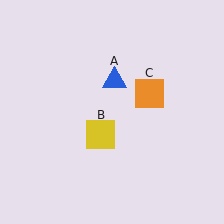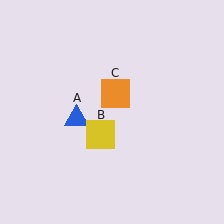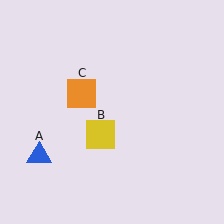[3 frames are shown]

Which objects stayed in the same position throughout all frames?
Yellow square (object B) remained stationary.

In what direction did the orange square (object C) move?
The orange square (object C) moved left.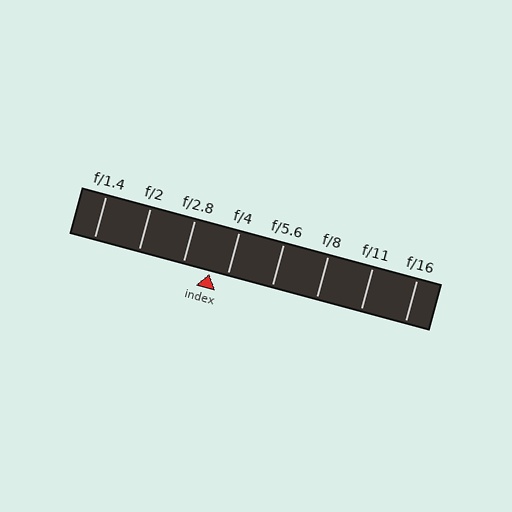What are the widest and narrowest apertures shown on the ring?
The widest aperture shown is f/1.4 and the narrowest is f/16.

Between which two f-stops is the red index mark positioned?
The index mark is between f/2.8 and f/4.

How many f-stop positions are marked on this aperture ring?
There are 8 f-stop positions marked.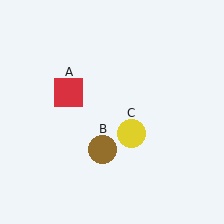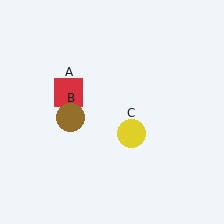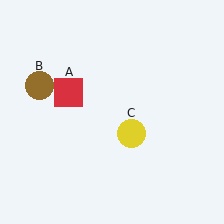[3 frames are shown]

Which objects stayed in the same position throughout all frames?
Red square (object A) and yellow circle (object C) remained stationary.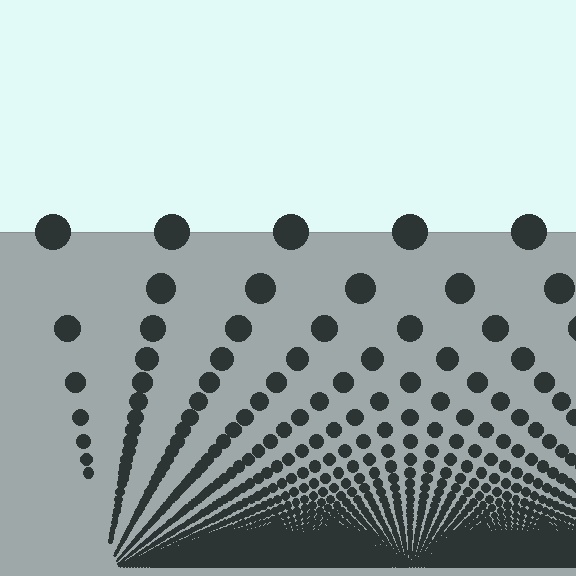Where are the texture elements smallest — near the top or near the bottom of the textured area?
Near the bottom.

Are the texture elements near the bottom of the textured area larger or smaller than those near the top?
Smaller. The gradient is inverted — elements near the bottom are smaller and denser.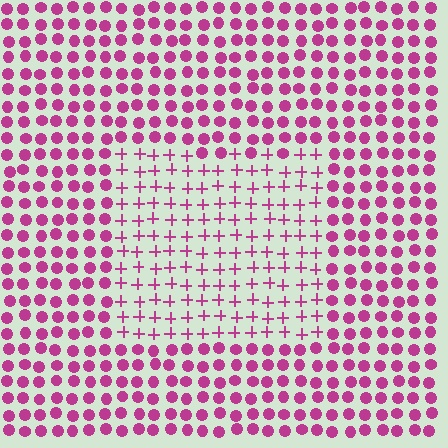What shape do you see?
I see a rectangle.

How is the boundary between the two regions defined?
The boundary is defined by a change in element shape: plus signs inside vs. circles outside. All elements share the same color and spacing.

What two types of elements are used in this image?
The image uses plus signs inside the rectangle region and circles outside it.